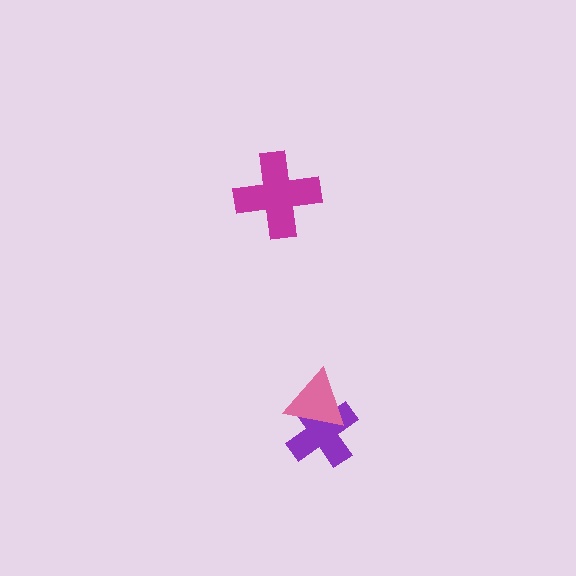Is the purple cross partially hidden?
Yes, it is partially covered by another shape.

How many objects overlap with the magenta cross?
0 objects overlap with the magenta cross.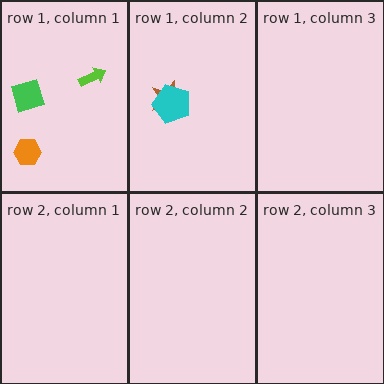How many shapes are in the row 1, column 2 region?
2.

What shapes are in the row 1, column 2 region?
The brown star, the cyan pentagon.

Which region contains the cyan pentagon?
The row 1, column 2 region.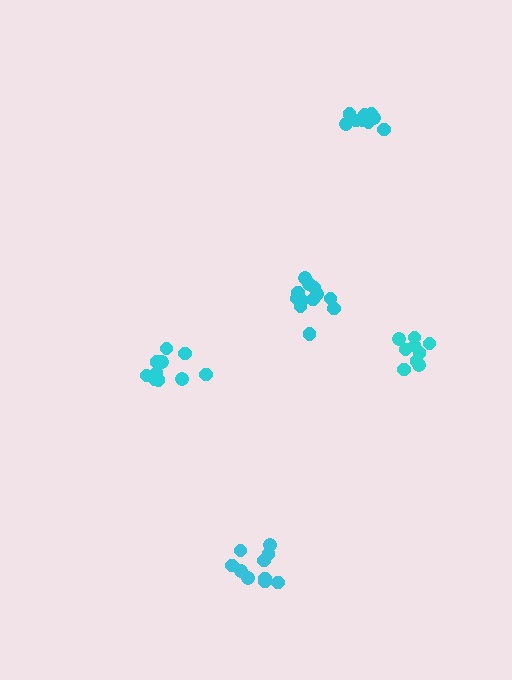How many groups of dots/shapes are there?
There are 5 groups.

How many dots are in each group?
Group 1: 10 dots, Group 2: 11 dots, Group 3: 9 dots, Group 4: 12 dots, Group 5: 9 dots (51 total).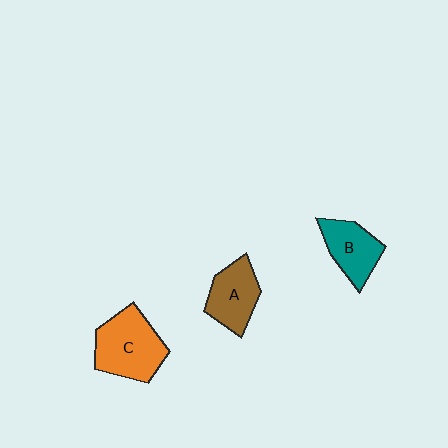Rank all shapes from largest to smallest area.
From largest to smallest: C (orange), A (brown), B (teal).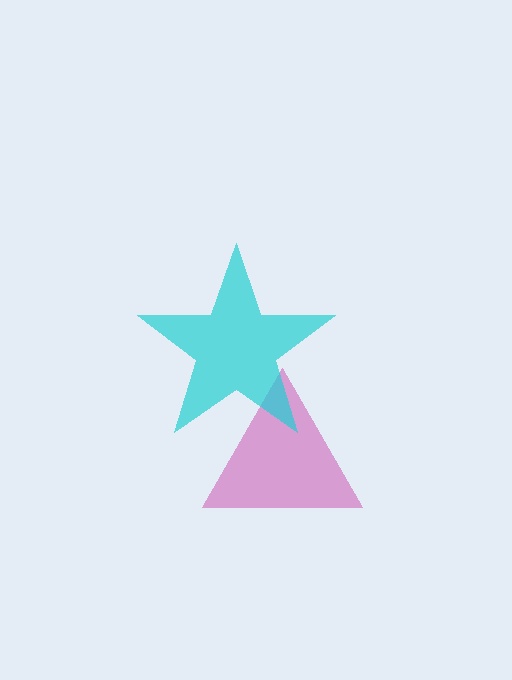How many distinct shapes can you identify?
There are 2 distinct shapes: a magenta triangle, a cyan star.